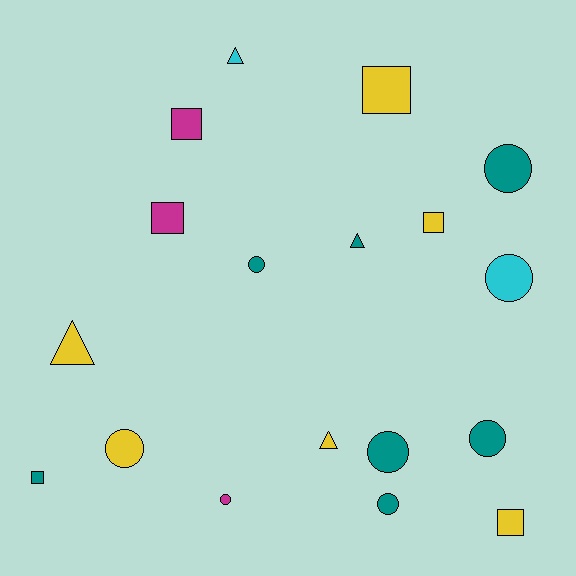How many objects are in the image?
There are 18 objects.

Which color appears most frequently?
Teal, with 7 objects.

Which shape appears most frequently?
Circle, with 8 objects.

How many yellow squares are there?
There are 3 yellow squares.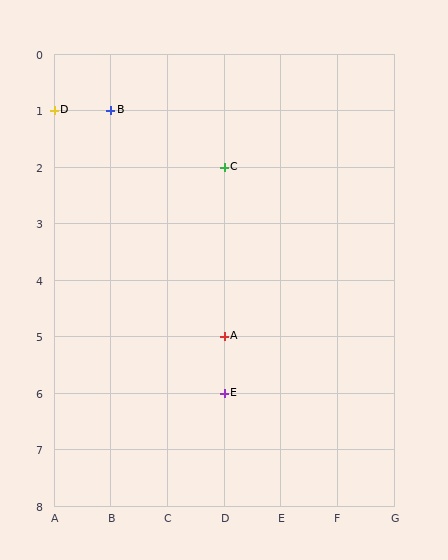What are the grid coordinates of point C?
Point C is at grid coordinates (D, 2).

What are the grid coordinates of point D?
Point D is at grid coordinates (A, 1).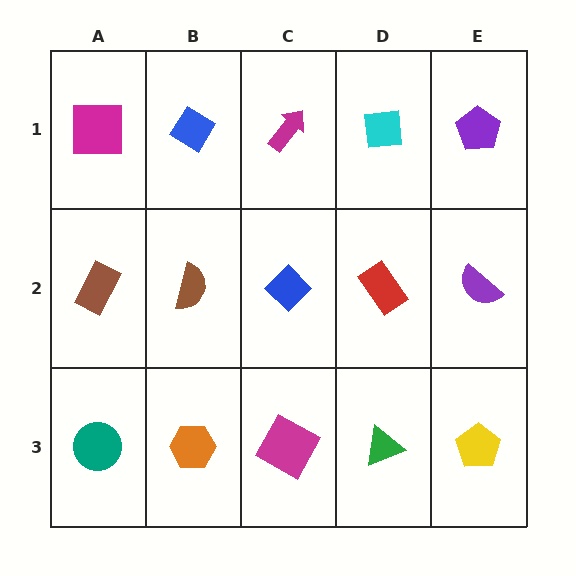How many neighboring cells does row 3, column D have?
3.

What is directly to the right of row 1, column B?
A magenta arrow.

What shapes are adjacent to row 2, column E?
A purple pentagon (row 1, column E), a yellow pentagon (row 3, column E), a red rectangle (row 2, column D).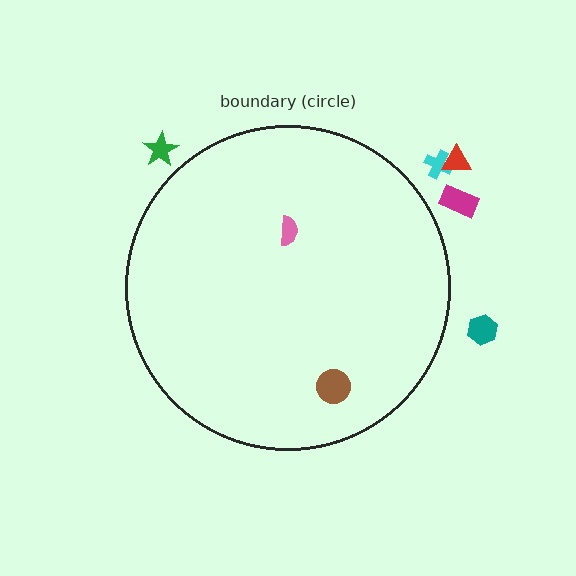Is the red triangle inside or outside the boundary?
Outside.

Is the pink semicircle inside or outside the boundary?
Inside.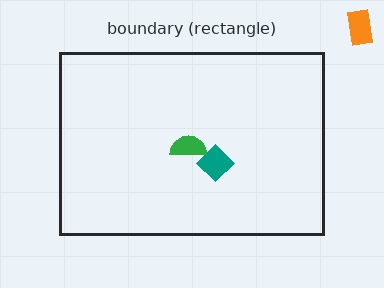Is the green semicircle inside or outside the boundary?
Inside.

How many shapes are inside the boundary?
2 inside, 1 outside.